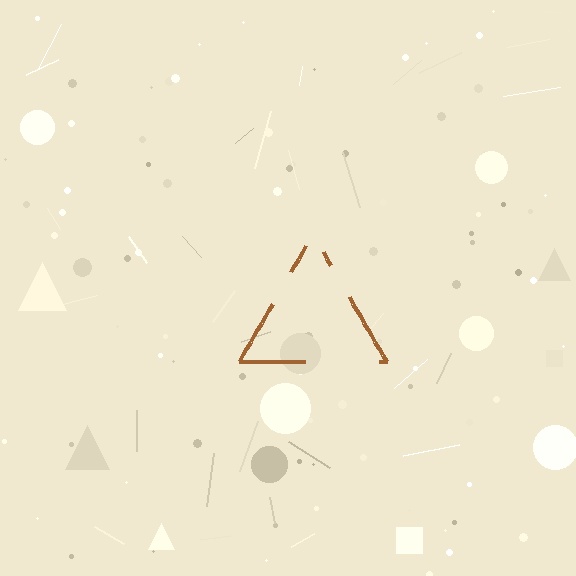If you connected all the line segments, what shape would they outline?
They would outline a triangle.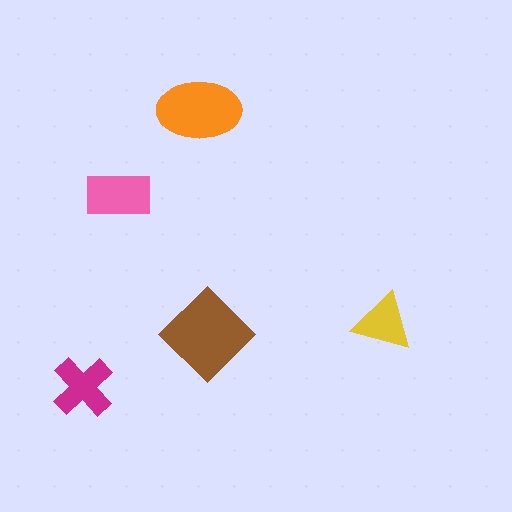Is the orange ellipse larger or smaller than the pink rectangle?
Larger.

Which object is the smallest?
The yellow triangle.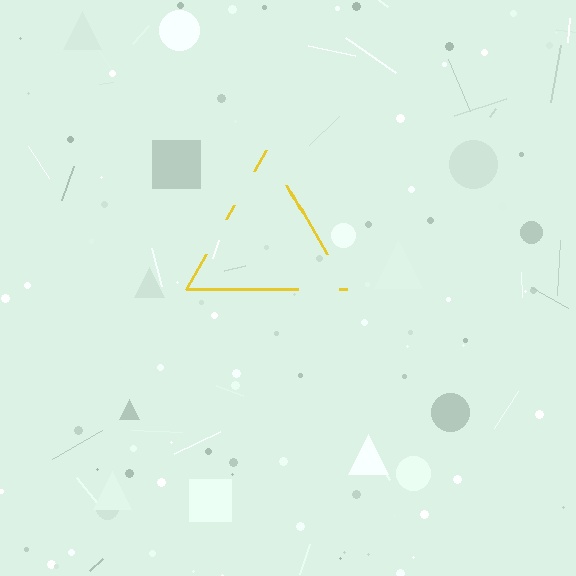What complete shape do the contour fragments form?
The contour fragments form a triangle.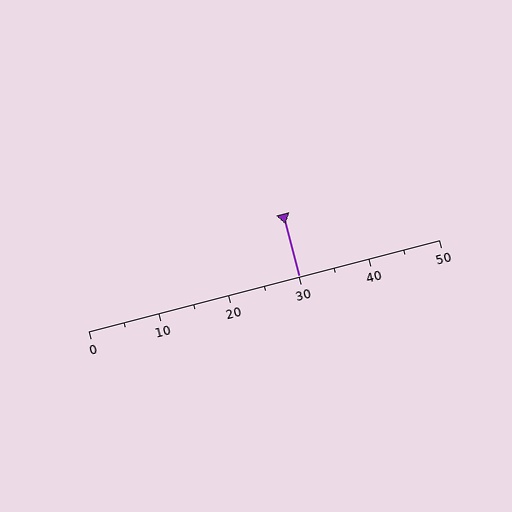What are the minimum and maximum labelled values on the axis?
The axis runs from 0 to 50.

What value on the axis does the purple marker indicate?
The marker indicates approximately 30.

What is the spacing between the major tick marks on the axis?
The major ticks are spaced 10 apart.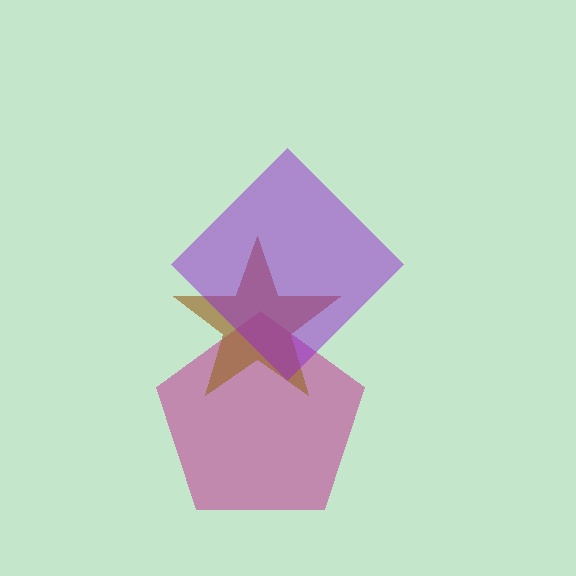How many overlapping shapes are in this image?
There are 3 overlapping shapes in the image.